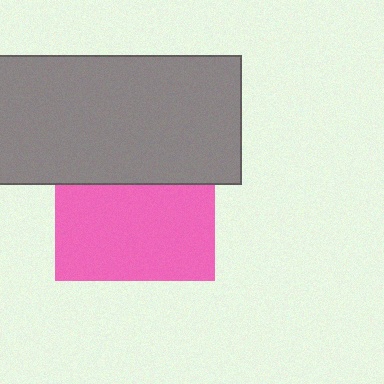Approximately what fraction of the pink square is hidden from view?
Roughly 40% of the pink square is hidden behind the gray rectangle.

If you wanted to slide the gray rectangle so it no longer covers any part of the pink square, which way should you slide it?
Slide it up — that is the most direct way to separate the two shapes.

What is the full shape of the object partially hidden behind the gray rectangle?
The partially hidden object is a pink square.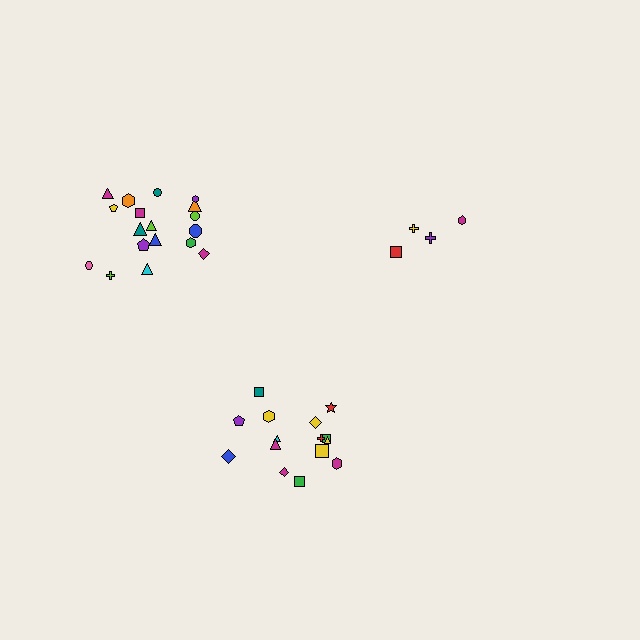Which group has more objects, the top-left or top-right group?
The top-left group.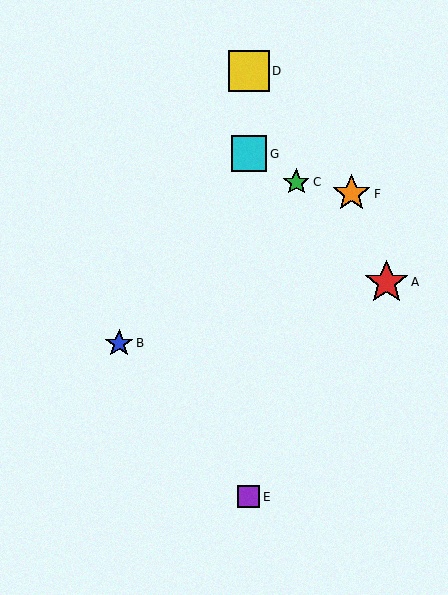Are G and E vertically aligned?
Yes, both are at x≈249.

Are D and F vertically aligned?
No, D is at x≈249 and F is at x≈352.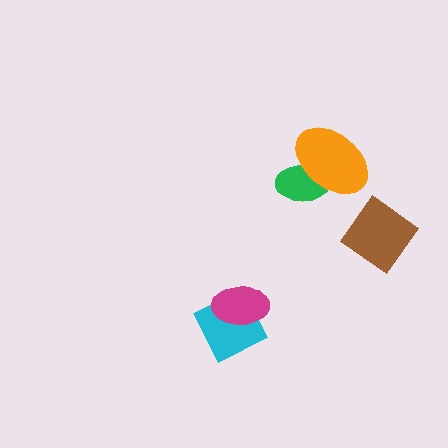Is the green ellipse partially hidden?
Yes, it is partially covered by another shape.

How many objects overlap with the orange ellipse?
1 object overlaps with the orange ellipse.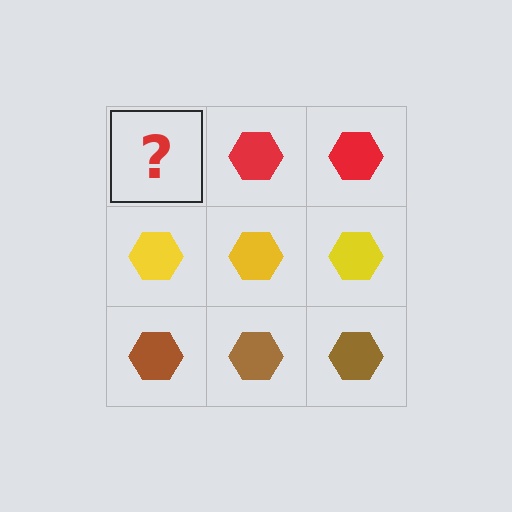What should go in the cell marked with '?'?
The missing cell should contain a red hexagon.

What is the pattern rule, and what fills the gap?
The rule is that each row has a consistent color. The gap should be filled with a red hexagon.